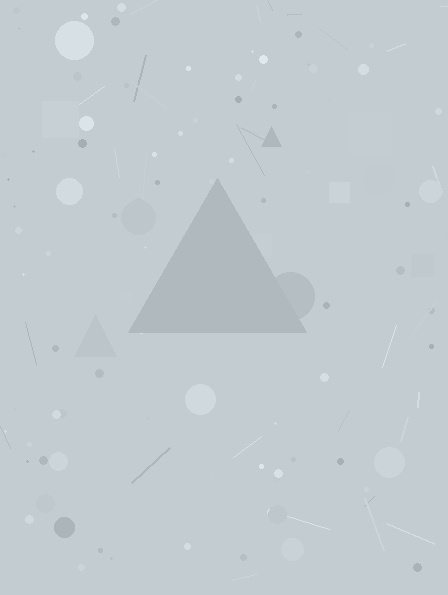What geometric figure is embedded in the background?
A triangle is embedded in the background.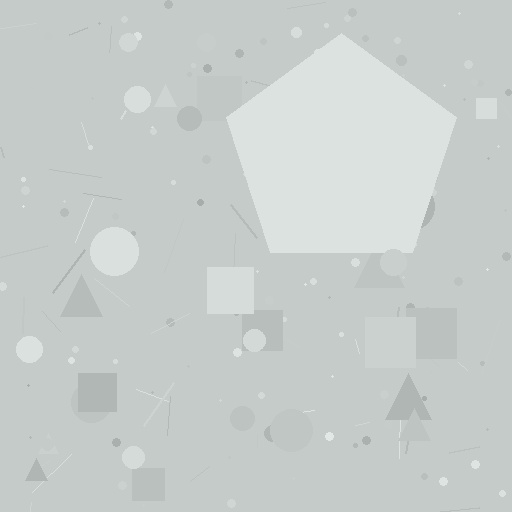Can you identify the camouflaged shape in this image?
The camouflaged shape is a pentagon.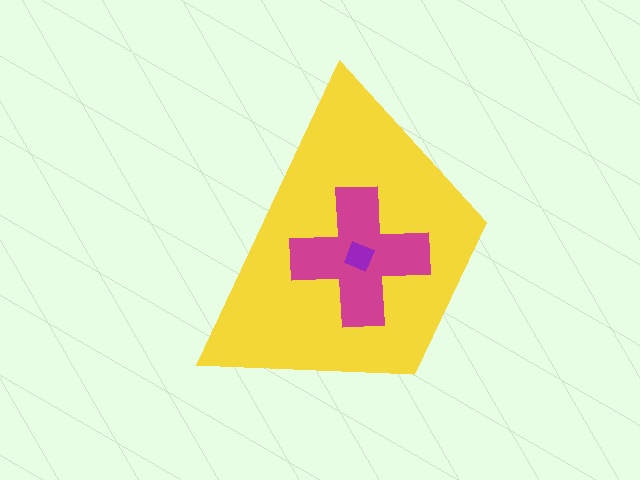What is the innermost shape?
The purple diamond.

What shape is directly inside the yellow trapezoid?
The magenta cross.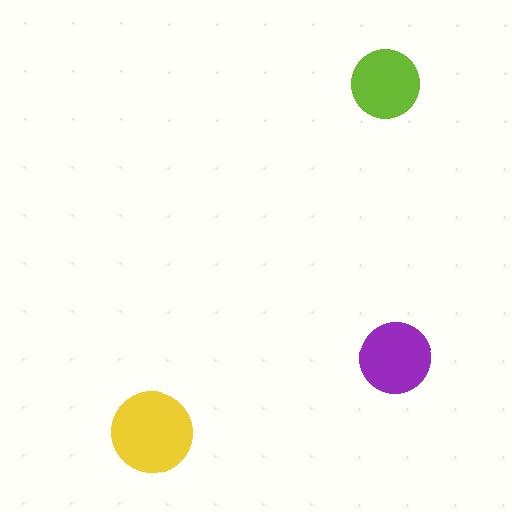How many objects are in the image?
There are 3 objects in the image.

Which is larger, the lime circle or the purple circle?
The purple one.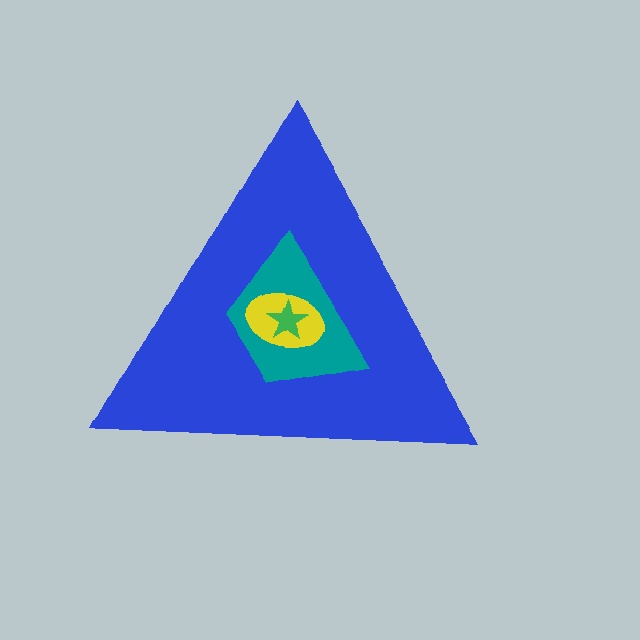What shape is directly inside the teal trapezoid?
The yellow ellipse.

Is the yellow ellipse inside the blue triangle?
Yes.